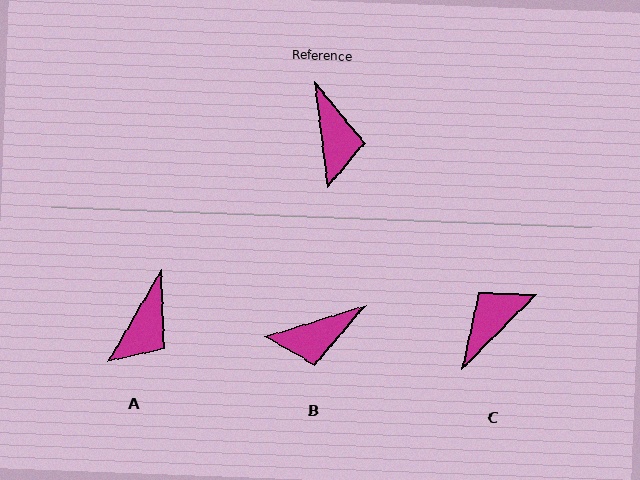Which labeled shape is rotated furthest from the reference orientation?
C, about 127 degrees away.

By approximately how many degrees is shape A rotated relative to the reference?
Approximately 37 degrees clockwise.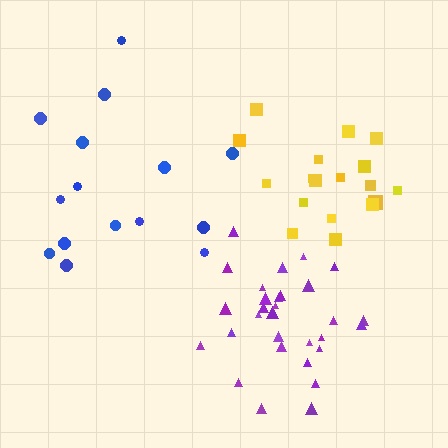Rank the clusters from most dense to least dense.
purple, yellow, blue.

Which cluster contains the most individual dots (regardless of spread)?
Purple (30).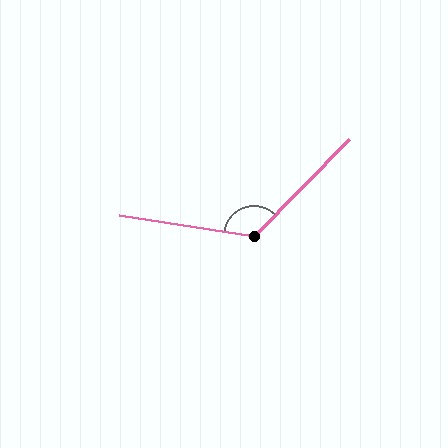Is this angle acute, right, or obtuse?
It is obtuse.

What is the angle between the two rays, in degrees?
Approximately 126 degrees.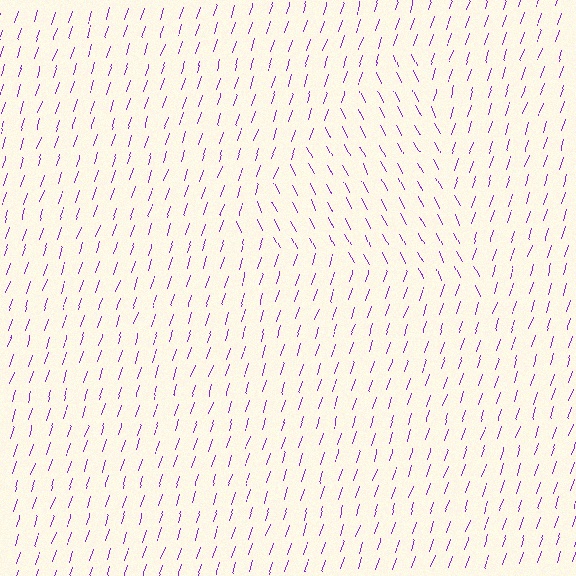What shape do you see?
I see a triangle.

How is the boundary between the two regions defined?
The boundary is defined purely by a change in line orientation (approximately 45 degrees difference). All lines are the same color and thickness.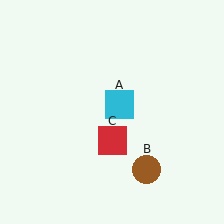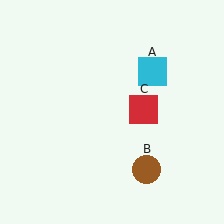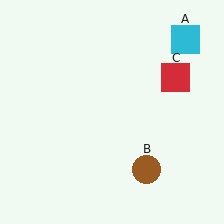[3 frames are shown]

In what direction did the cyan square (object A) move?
The cyan square (object A) moved up and to the right.